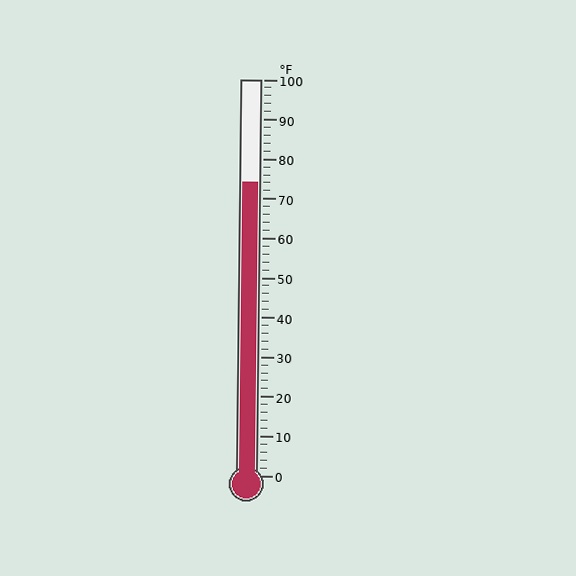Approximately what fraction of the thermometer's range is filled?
The thermometer is filled to approximately 75% of its range.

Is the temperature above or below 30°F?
The temperature is above 30°F.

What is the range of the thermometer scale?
The thermometer scale ranges from 0°F to 100°F.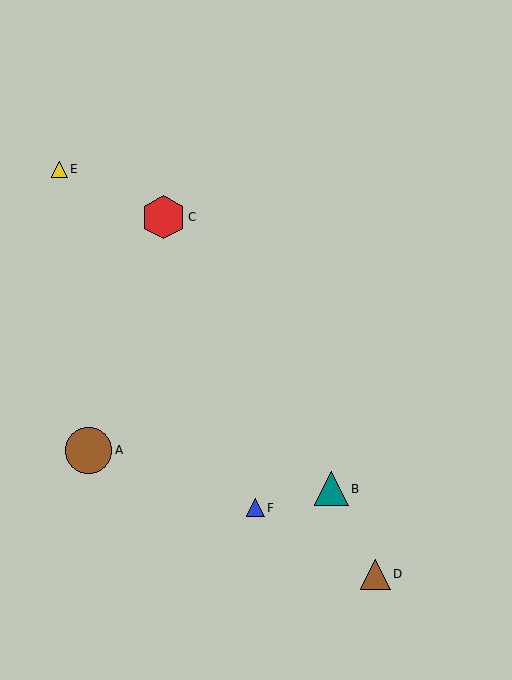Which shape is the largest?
The brown circle (labeled A) is the largest.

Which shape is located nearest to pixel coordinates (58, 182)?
The yellow triangle (labeled E) at (59, 169) is nearest to that location.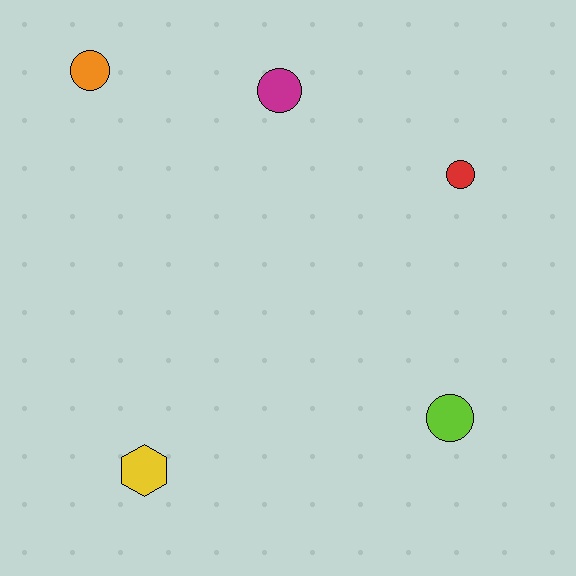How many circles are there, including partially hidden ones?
There are 4 circles.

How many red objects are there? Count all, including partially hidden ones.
There is 1 red object.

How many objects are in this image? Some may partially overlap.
There are 5 objects.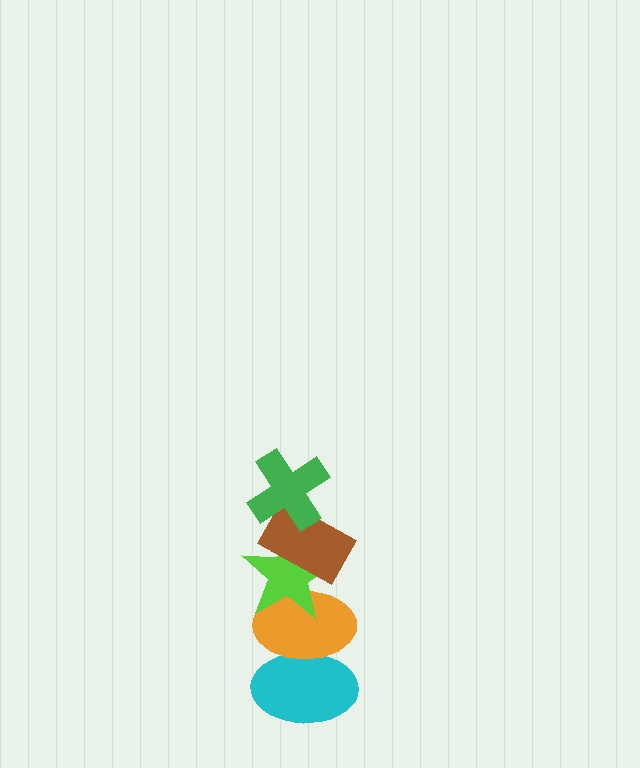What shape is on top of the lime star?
The brown rectangle is on top of the lime star.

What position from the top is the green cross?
The green cross is 1st from the top.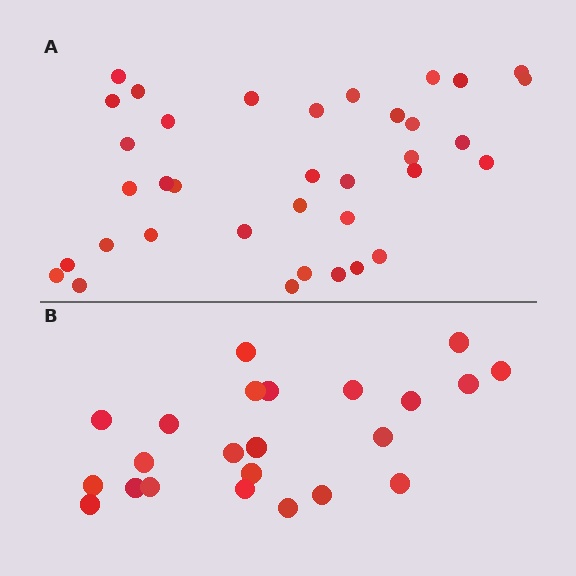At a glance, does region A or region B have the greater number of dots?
Region A (the top region) has more dots.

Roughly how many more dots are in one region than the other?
Region A has approximately 15 more dots than region B.